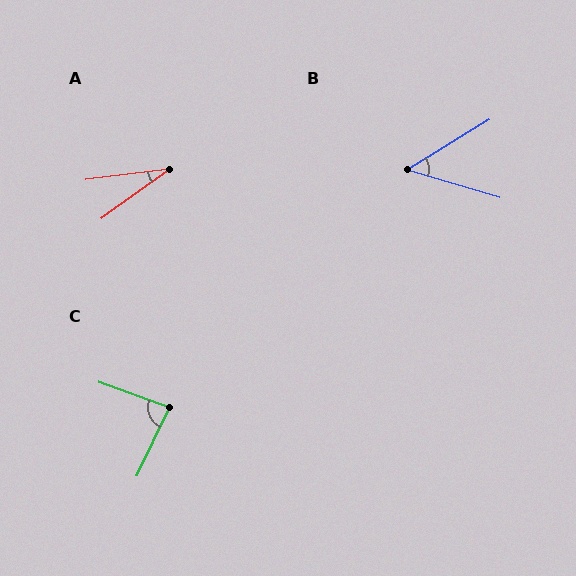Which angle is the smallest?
A, at approximately 28 degrees.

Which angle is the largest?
C, at approximately 84 degrees.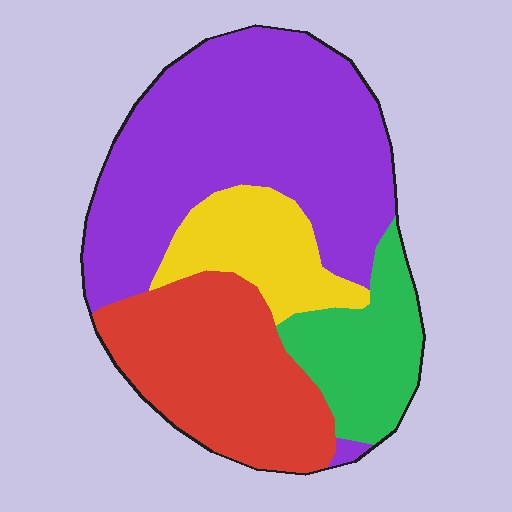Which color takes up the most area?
Purple, at roughly 45%.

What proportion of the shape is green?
Green takes up about one sixth (1/6) of the shape.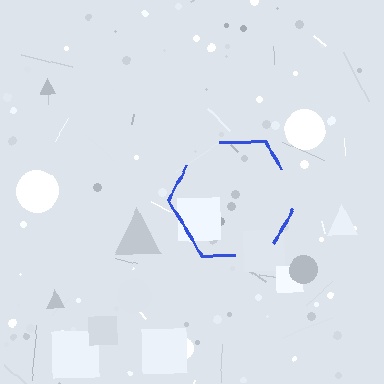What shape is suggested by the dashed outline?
The dashed outline suggests a hexagon.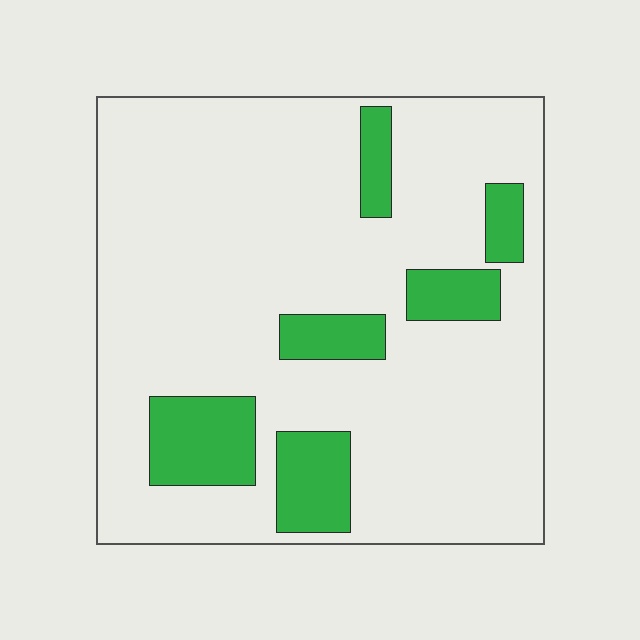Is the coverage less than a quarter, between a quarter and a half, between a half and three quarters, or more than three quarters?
Less than a quarter.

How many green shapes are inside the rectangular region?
6.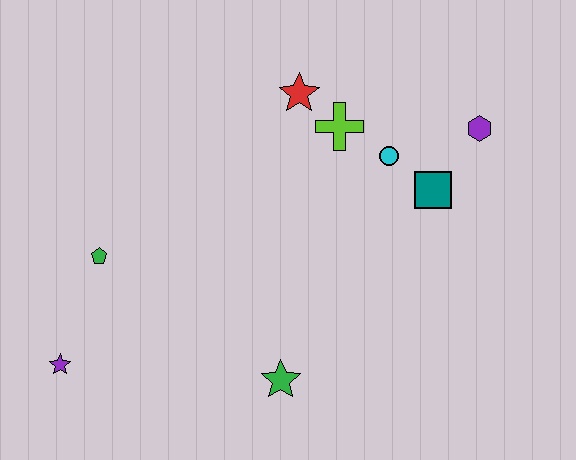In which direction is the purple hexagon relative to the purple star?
The purple hexagon is to the right of the purple star.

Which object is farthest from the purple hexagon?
The purple star is farthest from the purple hexagon.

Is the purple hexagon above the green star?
Yes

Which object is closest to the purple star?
The green pentagon is closest to the purple star.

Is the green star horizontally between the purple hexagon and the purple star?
Yes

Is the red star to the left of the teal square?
Yes